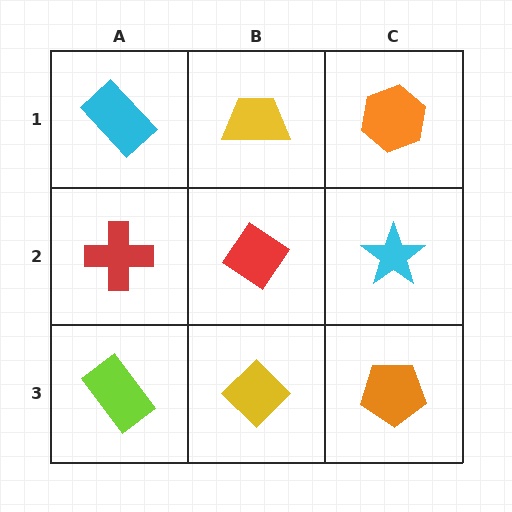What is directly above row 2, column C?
An orange hexagon.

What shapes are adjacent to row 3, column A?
A red cross (row 2, column A), a yellow diamond (row 3, column B).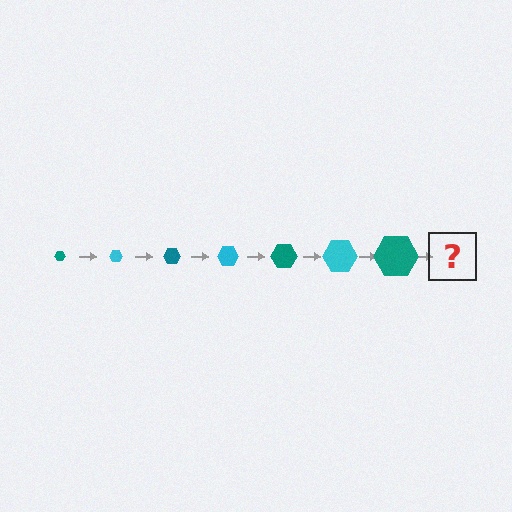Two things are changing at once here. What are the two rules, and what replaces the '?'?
The two rules are that the hexagon grows larger each step and the color cycles through teal and cyan. The '?' should be a cyan hexagon, larger than the previous one.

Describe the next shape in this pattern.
It should be a cyan hexagon, larger than the previous one.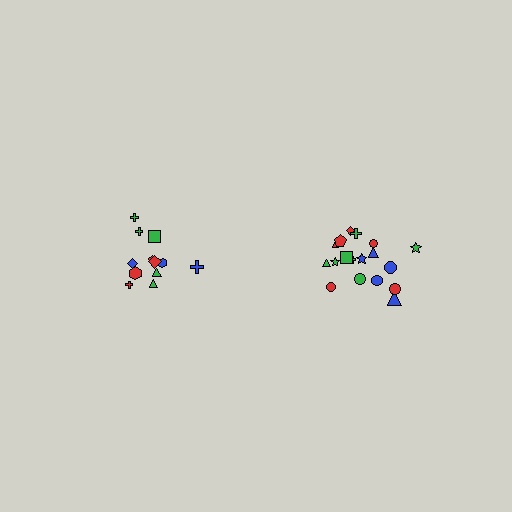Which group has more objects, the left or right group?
The right group.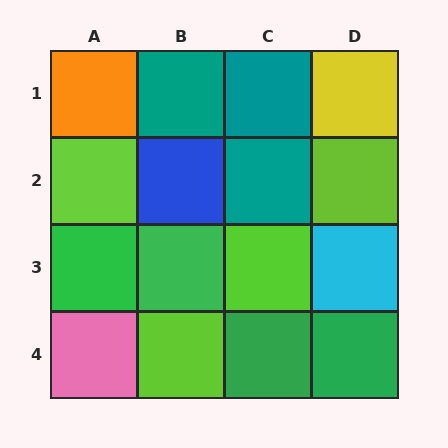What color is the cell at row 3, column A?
Green.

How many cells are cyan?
1 cell is cyan.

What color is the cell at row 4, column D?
Green.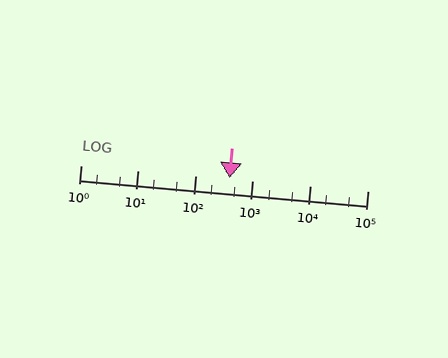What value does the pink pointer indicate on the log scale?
The pointer indicates approximately 400.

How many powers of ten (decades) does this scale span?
The scale spans 5 decades, from 1 to 100000.